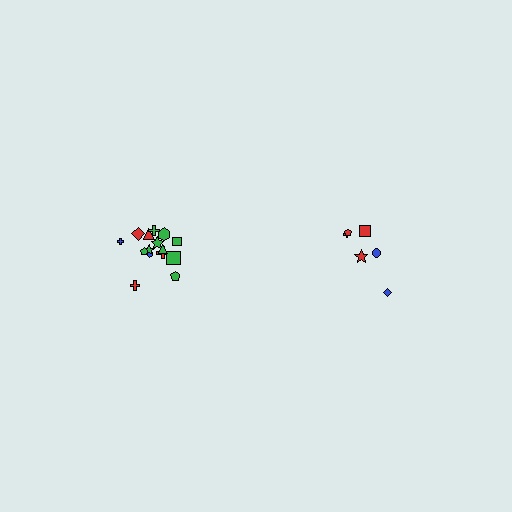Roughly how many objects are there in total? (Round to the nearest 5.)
Roughly 20 objects in total.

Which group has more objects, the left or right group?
The left group.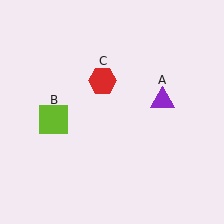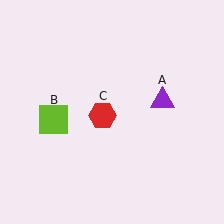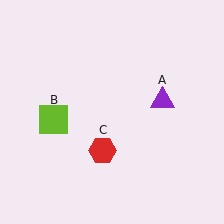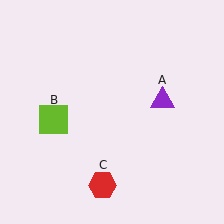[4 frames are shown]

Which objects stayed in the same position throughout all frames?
Purple triangle (object A) and lime square (object B) remained stationary.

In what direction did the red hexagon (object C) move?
The red hexagon (object C) moved down.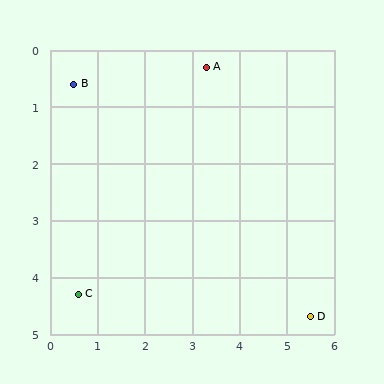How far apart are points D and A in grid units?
Points D and A are about 4.9 grid units apart.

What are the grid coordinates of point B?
Point B is at approximately (0.5, 0.6).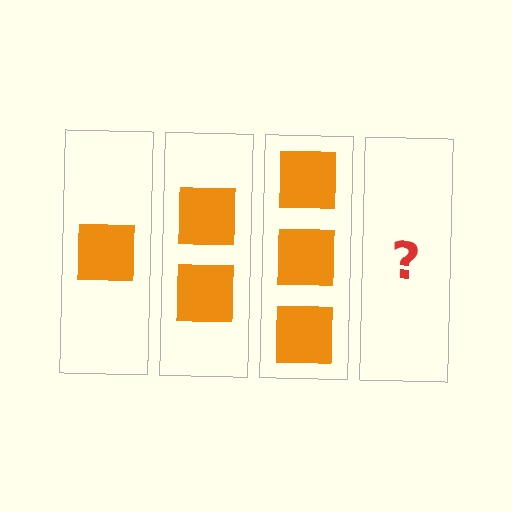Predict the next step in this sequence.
The next step is 4 squares.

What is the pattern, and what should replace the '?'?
The pattern is that each step adds one more square. The '?' should be 4 squares.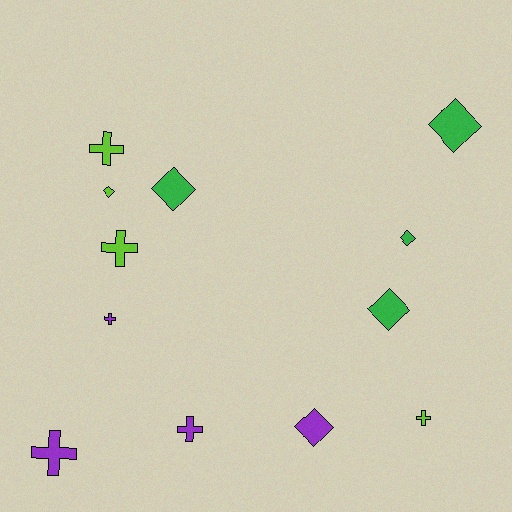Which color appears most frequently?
Lime, with 4 objects.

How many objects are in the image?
There are 12 objects.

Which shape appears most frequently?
Diamond, with 6 objects.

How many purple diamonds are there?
There is 1 purple diamond.